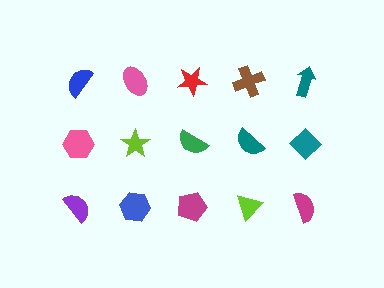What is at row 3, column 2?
A blue hexagon.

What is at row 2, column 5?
A teal diamond.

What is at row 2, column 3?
A green semicircle.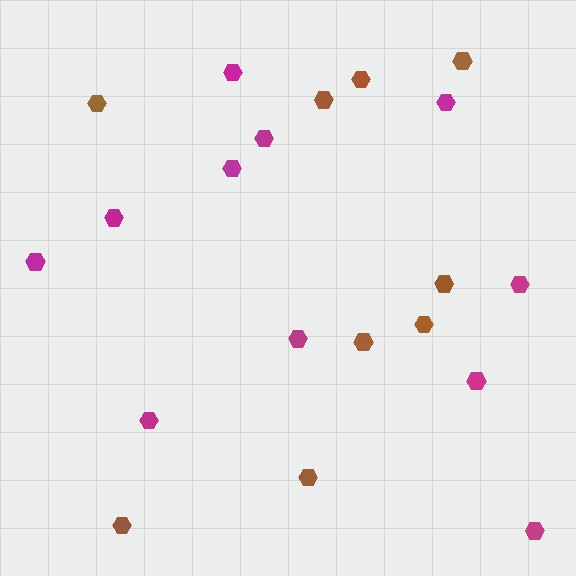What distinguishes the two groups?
There are 2 groups: one group of magenta hexagons (11) and one group of brown hexagons (9).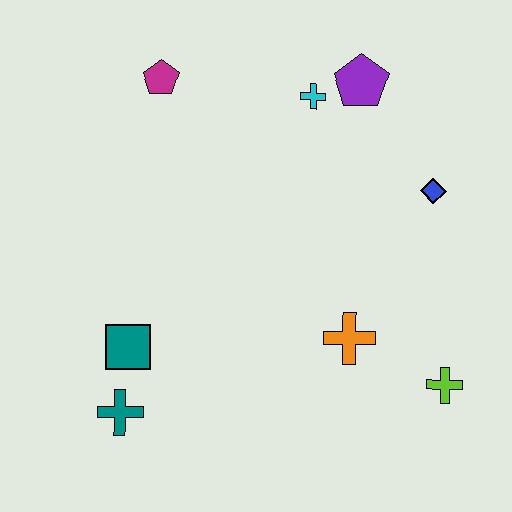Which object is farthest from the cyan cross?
The teal cross is farthest from the cyan cross.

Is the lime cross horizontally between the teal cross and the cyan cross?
No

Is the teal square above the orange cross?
No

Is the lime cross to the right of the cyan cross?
Yes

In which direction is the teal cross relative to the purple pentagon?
The teal cross is below the purple pentagon.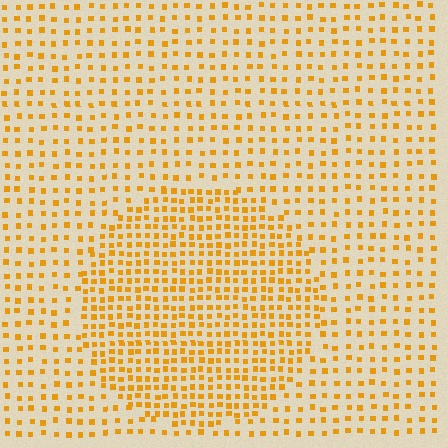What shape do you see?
I see a circle.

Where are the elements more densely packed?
The elements are more densely packed inside the circle boundary.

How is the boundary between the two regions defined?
The boundary is defined by a change in element density (approximately 1.9x ratio). All elements are the same color, size, and shape.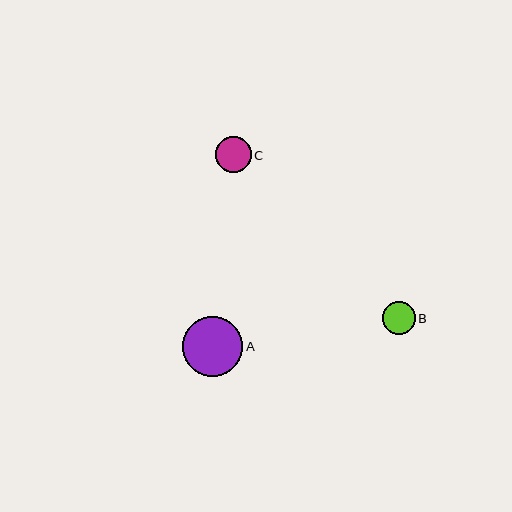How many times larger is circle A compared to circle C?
Circle A is approximately 1.7 times the size of circle C.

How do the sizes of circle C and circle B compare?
Circle C and circle B are approximately the same size.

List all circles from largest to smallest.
From largest to smallest: A, C, B.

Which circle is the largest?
Circle A is the largest with a size of approximately 61 pixels.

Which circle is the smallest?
Circle B is the smallest with a size of approximately 33 pixels.